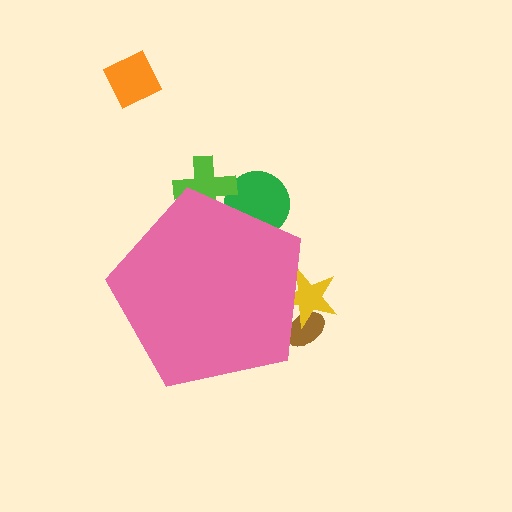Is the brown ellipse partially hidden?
Yes, the brown ellipse is partially hidden behind the pink pentagon.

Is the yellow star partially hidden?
Yes, the yellow star is partially hidden behind the pink pentagon.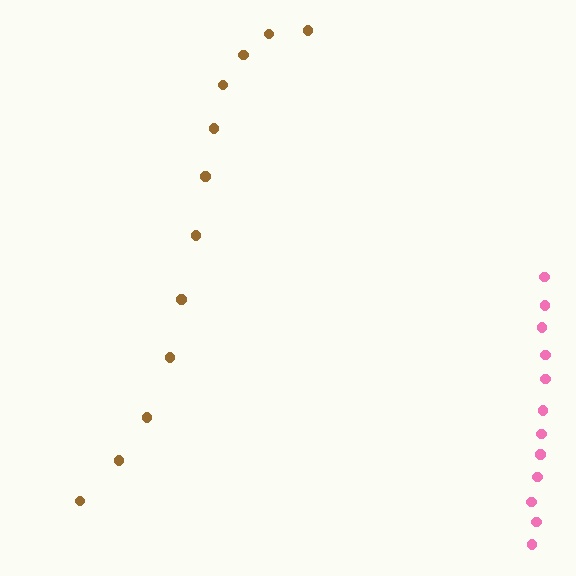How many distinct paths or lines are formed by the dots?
There are 2 distinct paths.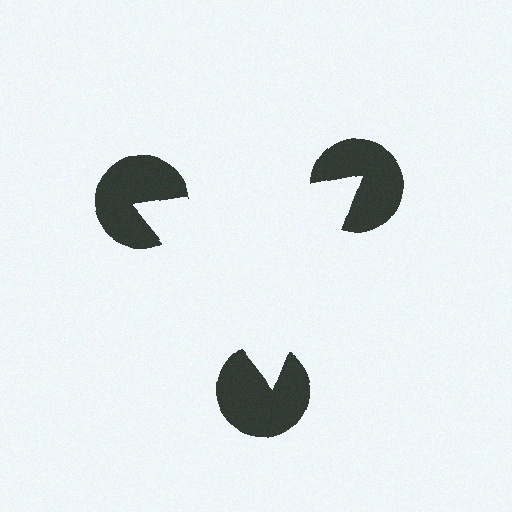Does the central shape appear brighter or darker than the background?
It typically appears slightly brighter than the background, even though no actual brightness change is drawn.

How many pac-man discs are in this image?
There are 3 — one at each vertex of the illusory triangle.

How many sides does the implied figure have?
3 sides.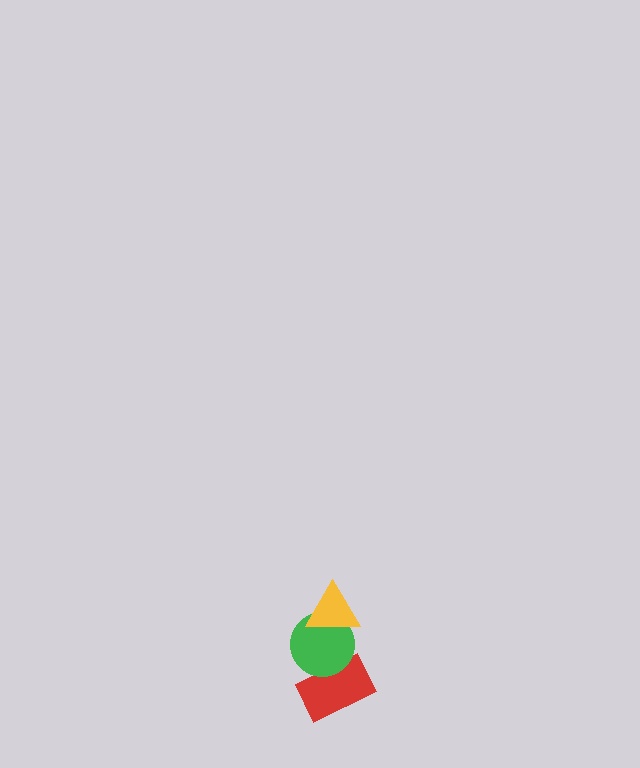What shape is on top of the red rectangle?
The green circle is on top of the red rectangle.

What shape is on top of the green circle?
The yellow triangle is on top of the green circle.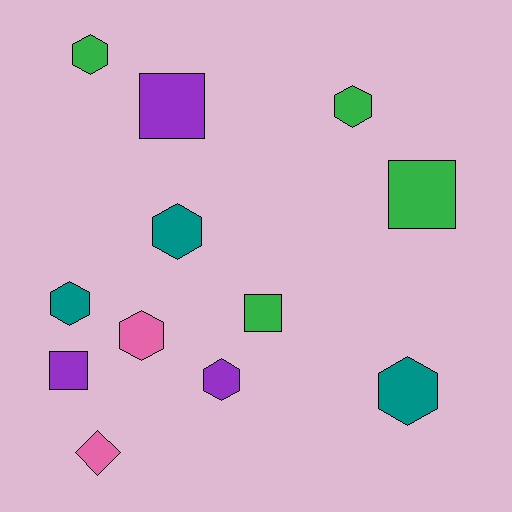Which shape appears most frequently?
Hexagon, with 7 objects.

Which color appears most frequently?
Green, with 4 objects.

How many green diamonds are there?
There are no green diamonds.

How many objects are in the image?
There are 12 objects.